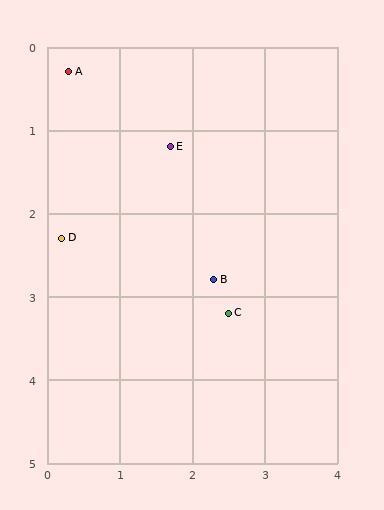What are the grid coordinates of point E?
Point E is at approximately (1.7, 1.2).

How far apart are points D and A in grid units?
Points D and A are about 2.0 grid units apart.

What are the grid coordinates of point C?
Point C is at approximately (2.5, 3.2).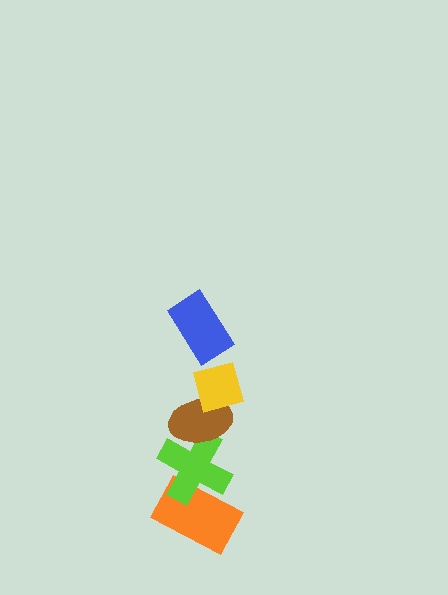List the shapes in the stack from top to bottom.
From top to bottom: the blue rectangle, the yellow square, the brown ellipse, the lime cross, the orange rectangle.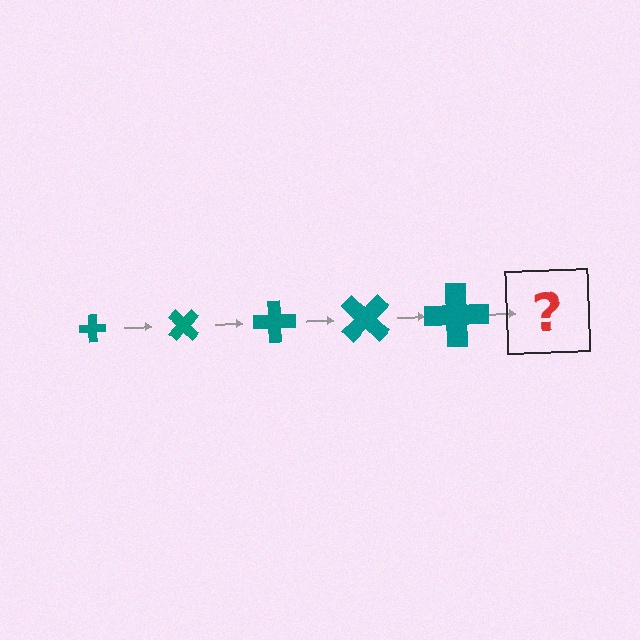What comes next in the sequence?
The next element should be a cross, larger than the previous one and rotated 225 degrees from the start.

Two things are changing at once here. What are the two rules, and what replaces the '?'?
The two rules are that the cross grows larger each step and it rotates 45 degrees each step. The '?' should be a cross, larger than the previous one and rotated 225 degrees from the start.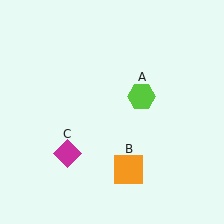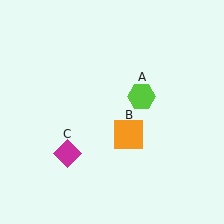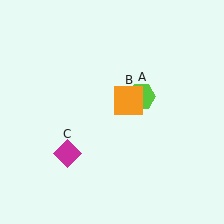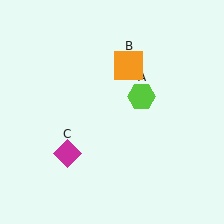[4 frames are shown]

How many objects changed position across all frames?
1 object changed position: orange square (object B).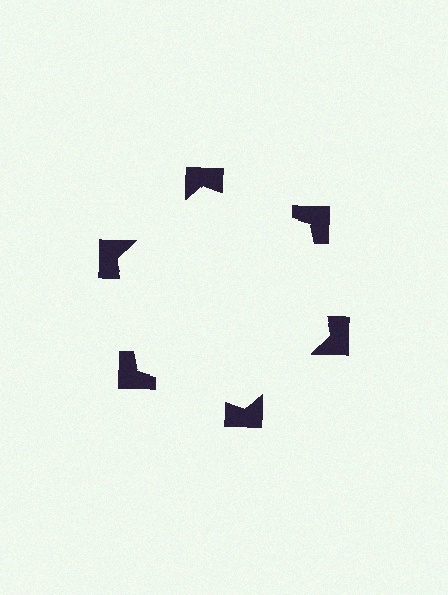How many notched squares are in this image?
There are 6 — one at each vertex of the illusory hexagon.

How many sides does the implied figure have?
6 sides.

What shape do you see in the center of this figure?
An illusory hexagon — its edges are inferred from the aligned wedge cuts in the notched squares, not physically drawn.